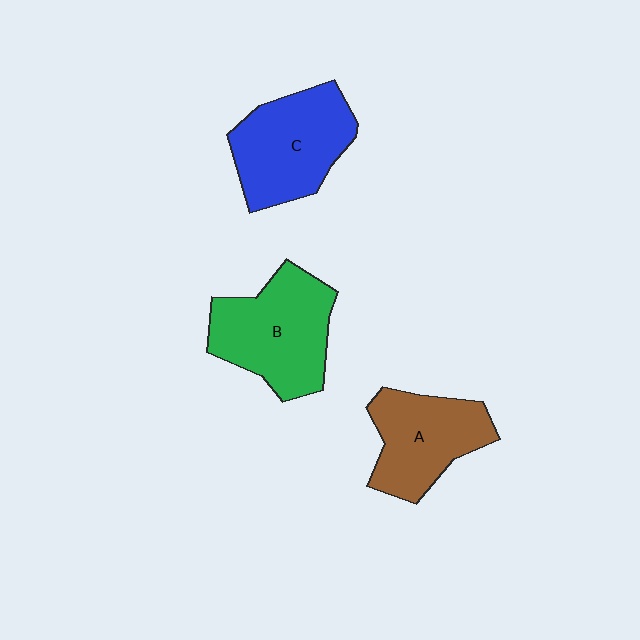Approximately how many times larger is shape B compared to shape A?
Approximately 1.2 times.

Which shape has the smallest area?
Shape A (brown).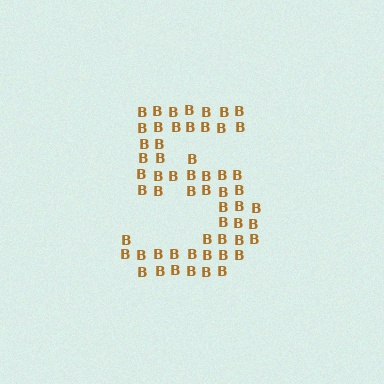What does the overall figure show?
The overall figure shows the digit 5.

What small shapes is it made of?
It is made of small letter B's.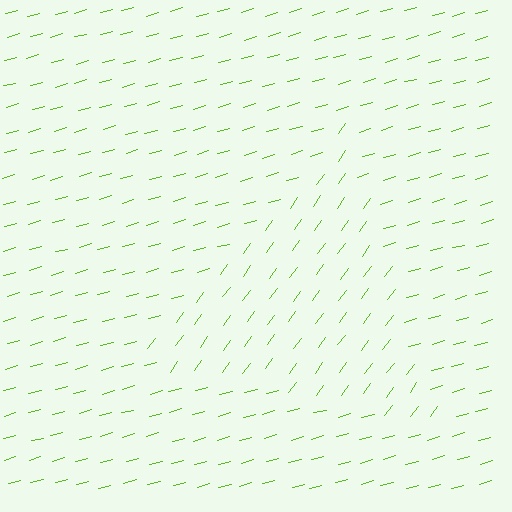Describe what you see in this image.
The image is filled with small lime line segments. A triangle region in the image has lines oriented differently from the surrounding lines, creating a visible texture boundary.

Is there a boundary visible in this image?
Yes, there is a texture boundary formed by a change in line orientation.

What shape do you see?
I see a triangle.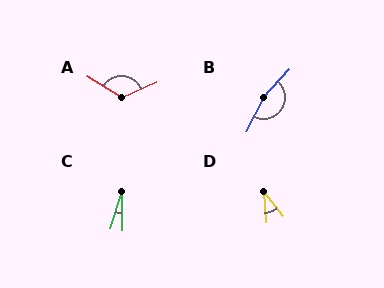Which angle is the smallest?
C, at approximately 18 degrees.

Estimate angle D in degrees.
Approximately 34 degrees.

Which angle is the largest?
B, at approximately 163 degrees.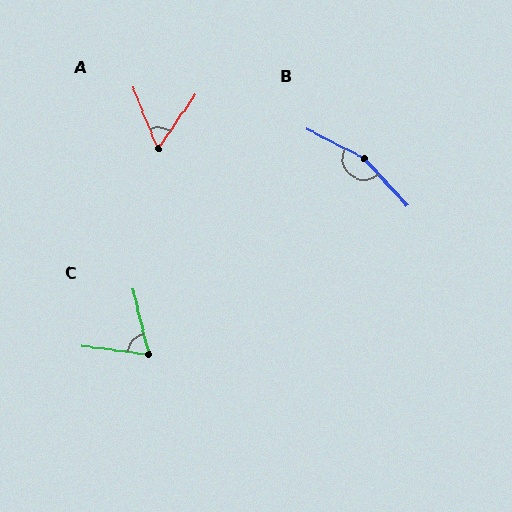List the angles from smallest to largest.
A (56°), C (69°), B (159°).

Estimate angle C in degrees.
Approximately 69 degrees.